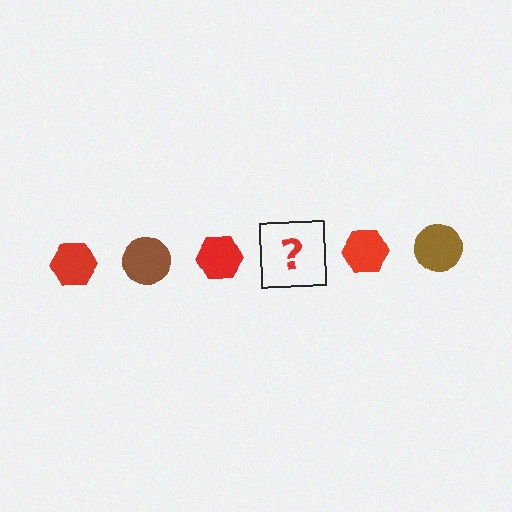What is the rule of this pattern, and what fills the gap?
The rule is that the pattern alternates between red hexagon and brown circle. The gap should be filled with a brown circle.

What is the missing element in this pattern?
The missing element is a brown circle.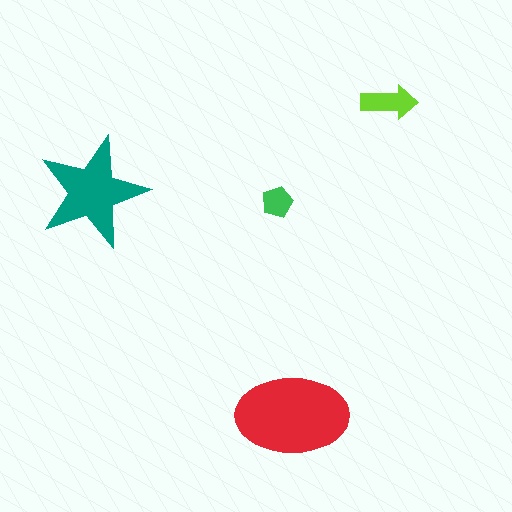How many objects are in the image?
There are 4 objects in the image.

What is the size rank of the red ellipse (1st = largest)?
1st.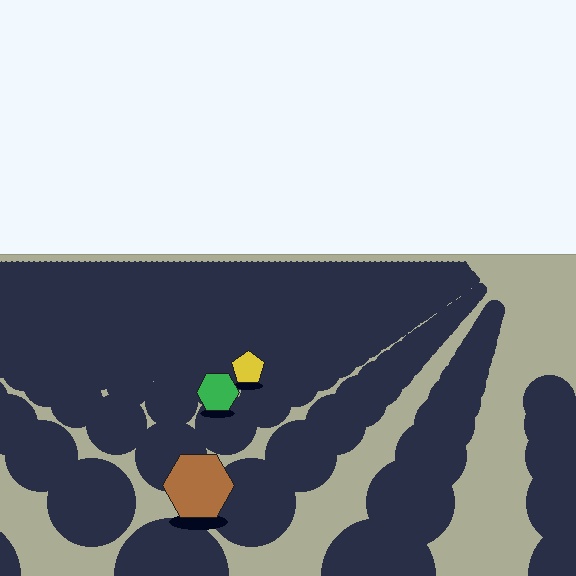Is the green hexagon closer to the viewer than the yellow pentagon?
Yes. The green hexagon is closer — you can tell from the texture gradient: the ground texture is coarser near it.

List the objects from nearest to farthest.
From nearest to farthest: the brown hexagon, the green hexagon, the yellow pentagon.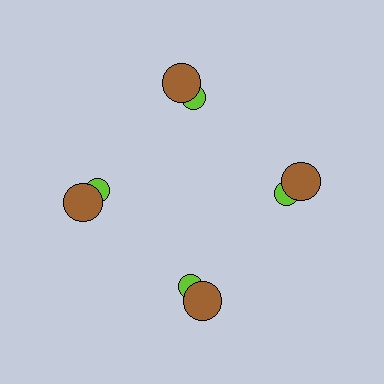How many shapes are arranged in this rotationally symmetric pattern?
There are 8 shapes, arranged in 4 groups of 2.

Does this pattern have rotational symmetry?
Yes, this pattern has 4-fold rotational symmetry. It looks the same after rotating 90 degrees around the center.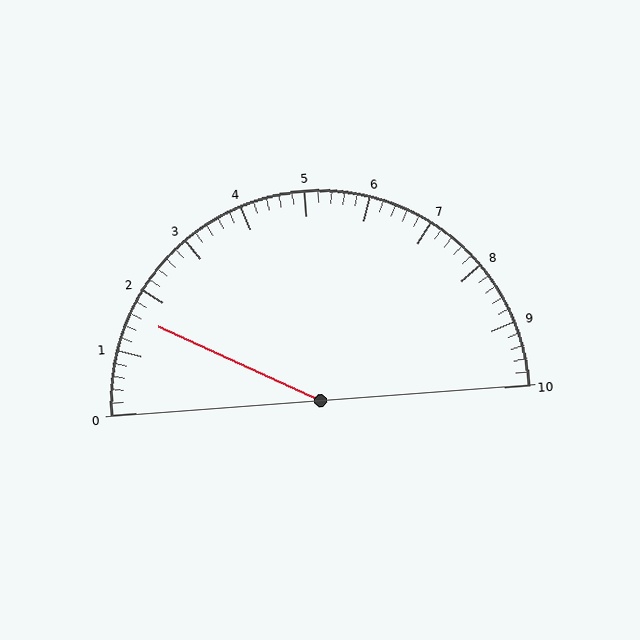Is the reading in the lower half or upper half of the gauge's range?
The reading is in the lower half of the range (0 to 10).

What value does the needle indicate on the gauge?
The needle indicates approximately 1.6.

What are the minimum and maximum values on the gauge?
The gauge ranges from 0 to 10.